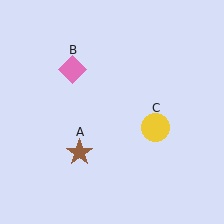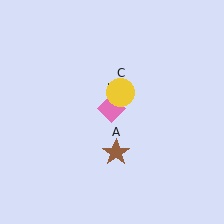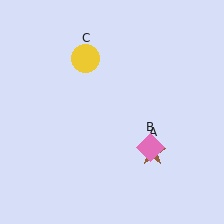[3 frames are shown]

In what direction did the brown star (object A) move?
The brown star (object A) moved right.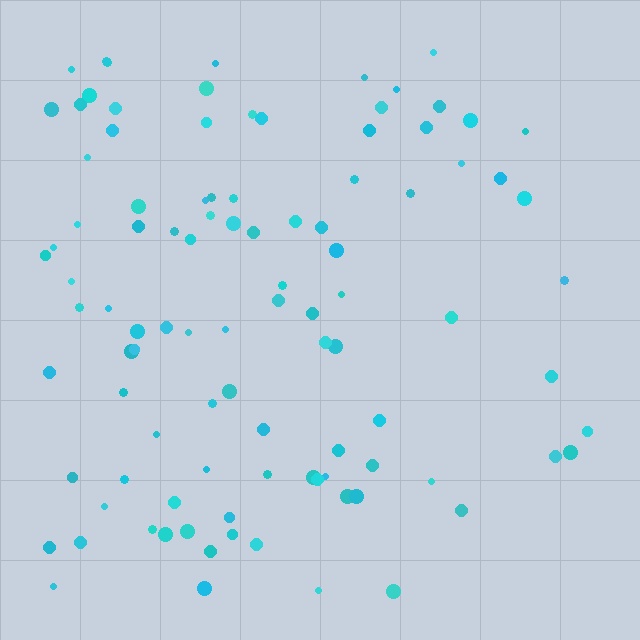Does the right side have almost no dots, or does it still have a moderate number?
Still a moderate number, just noticeably fewer than the left.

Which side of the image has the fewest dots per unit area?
The right.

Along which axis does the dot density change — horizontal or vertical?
Horizontal.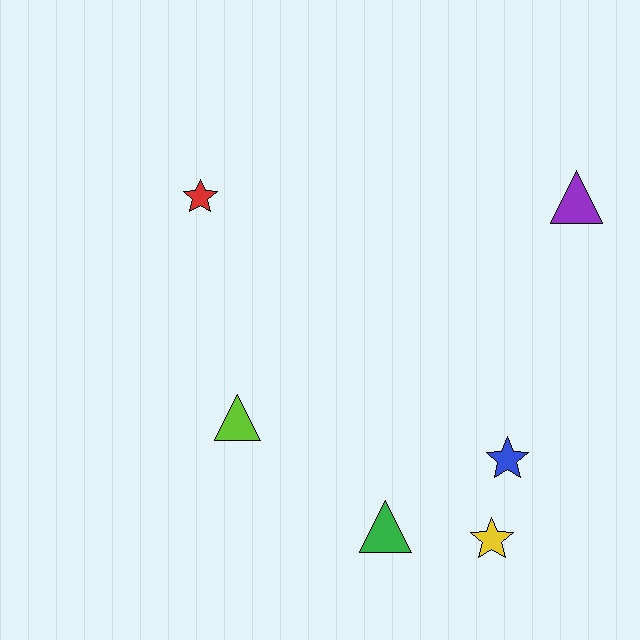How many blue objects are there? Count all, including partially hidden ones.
There is 1 blue object.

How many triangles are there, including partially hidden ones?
There are 3 triangles.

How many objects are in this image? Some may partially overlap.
There are 6 objects.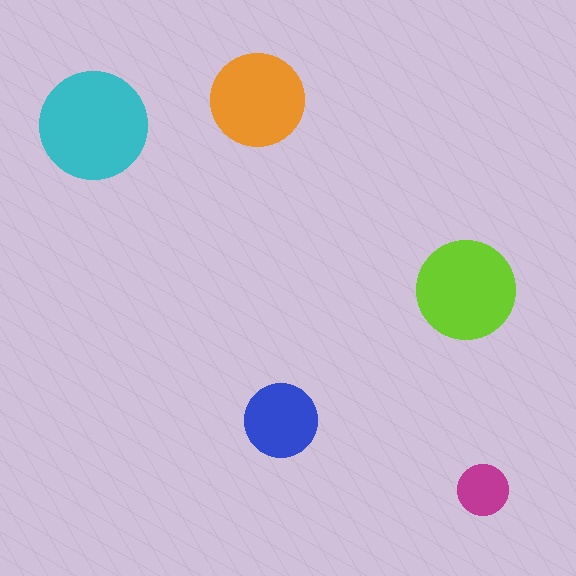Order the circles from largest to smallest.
the cyan one, the lime one, the orange one, the blue one, the magenta one.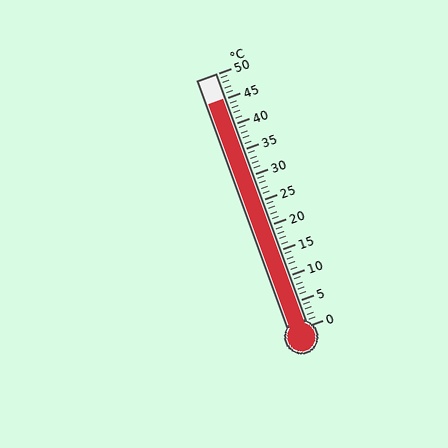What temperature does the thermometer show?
The thermometer shows approximately 45°C.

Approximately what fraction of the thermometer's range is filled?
The thermometer is filled to approximately 90% of its range.